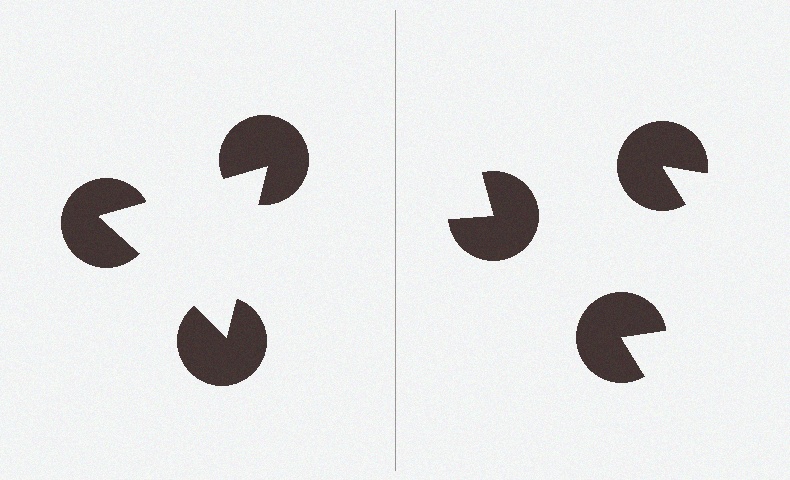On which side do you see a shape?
An illusory triangle appears on the left side. On the right side the wedge cuts are rotated, so no coherent shape forms.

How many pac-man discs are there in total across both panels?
6 — 3 on each side.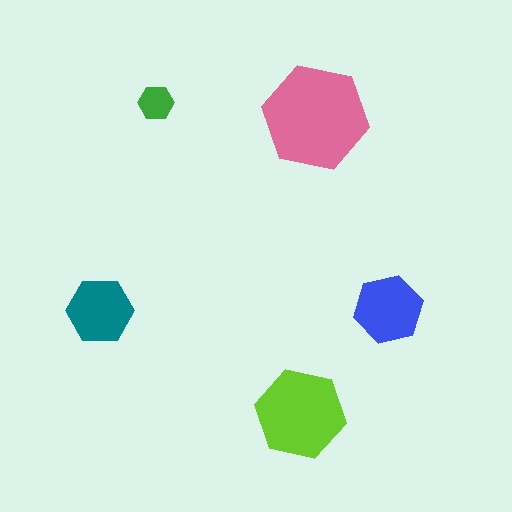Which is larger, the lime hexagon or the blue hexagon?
The lime one.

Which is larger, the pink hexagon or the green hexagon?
The pink one.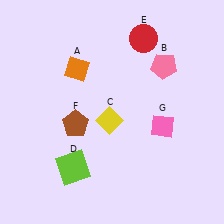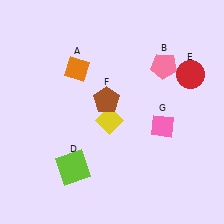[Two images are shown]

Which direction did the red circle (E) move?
The red circle (E) moved right.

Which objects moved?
The objects that moved are: the red circle (E), the brown pentagon (F).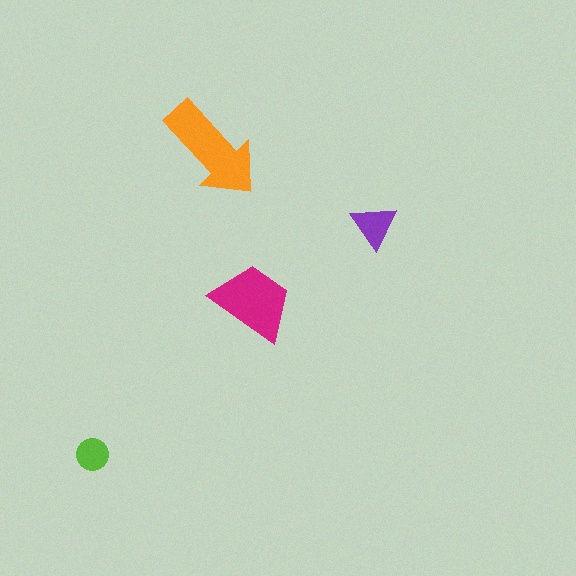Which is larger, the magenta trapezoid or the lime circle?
The magenta trapezoid.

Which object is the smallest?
The lime circle.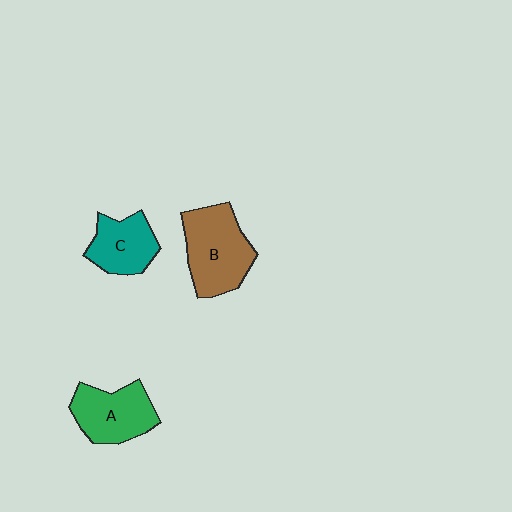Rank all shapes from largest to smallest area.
From largest to smallest: B (brown), A (green), C (teal).